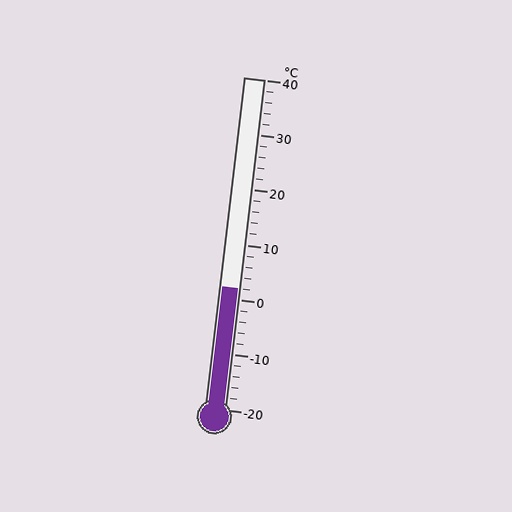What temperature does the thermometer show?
The thermometer shows approximately 2°C.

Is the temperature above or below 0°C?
The temperature is above 0°C.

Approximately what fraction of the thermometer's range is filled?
The thermometer is filled to approximately 35% of its range.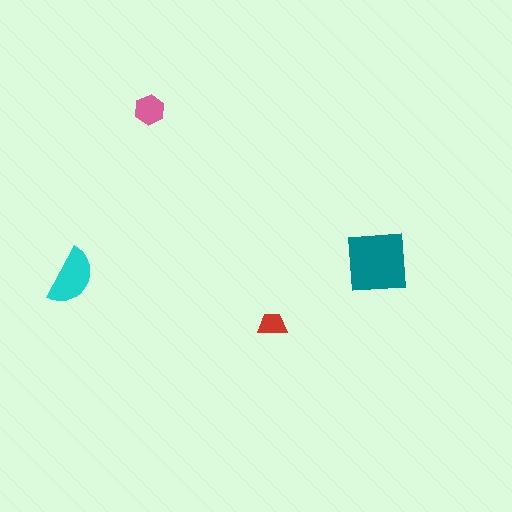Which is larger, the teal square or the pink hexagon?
The teal square.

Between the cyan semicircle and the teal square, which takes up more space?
The teal square.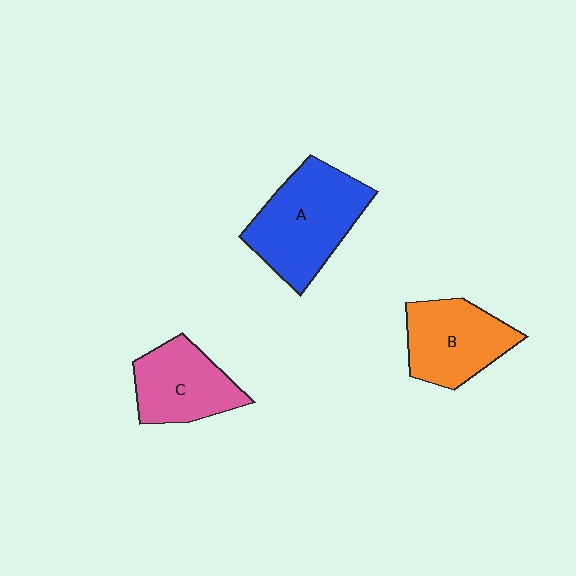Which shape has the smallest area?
Shape C (pink).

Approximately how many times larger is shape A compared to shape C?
Approximately 1.4 times.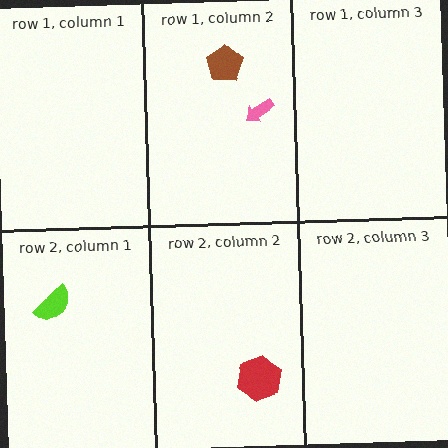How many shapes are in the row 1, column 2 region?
2.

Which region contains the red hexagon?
The row 2, column 2 region.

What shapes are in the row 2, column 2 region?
The red hexagon.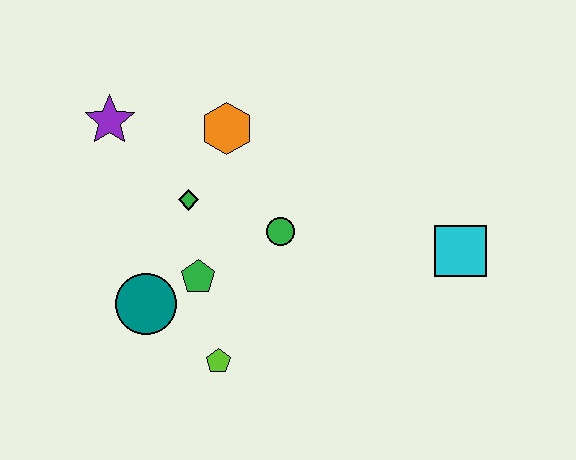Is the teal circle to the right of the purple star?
Yes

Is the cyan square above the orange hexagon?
No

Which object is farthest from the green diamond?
The cyan square is farthest from the green diamond.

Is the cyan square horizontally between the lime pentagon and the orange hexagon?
No